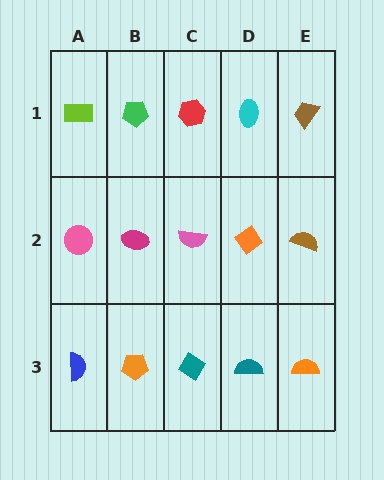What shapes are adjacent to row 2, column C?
A red hexagon (row 1, column C), a teal diamond (row 3, column C), a magenta ellipse (row 2, column B), an orange diamond (row 2, column D).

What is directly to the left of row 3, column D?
A teal diamond.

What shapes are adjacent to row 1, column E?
A brown semicircle (row 2, column E), a cyan ellipse (row 1, column D).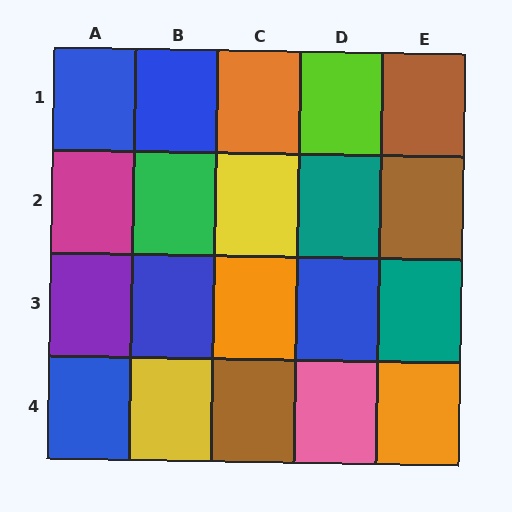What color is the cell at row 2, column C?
Yellow.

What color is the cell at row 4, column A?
Blue.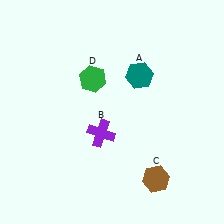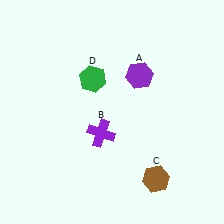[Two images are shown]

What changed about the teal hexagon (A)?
In Image 1, A is teal. In Image 2, it changed to purple.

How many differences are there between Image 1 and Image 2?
There is 1 difference between the two images.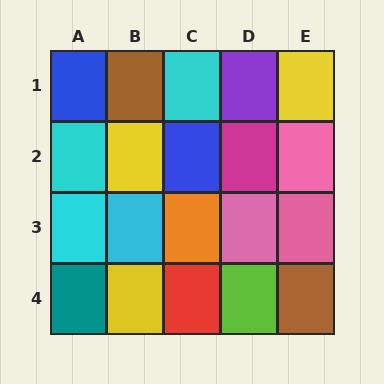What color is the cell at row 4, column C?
Red.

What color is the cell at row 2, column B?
Yellow.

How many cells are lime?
1 cell is lime.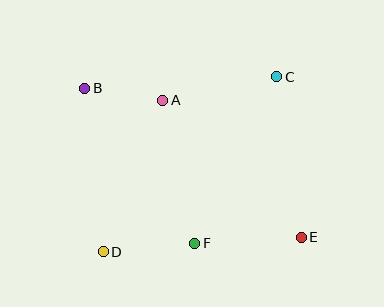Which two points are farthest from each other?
Points B and E are farthest from each other.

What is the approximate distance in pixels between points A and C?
The distance between A and C is approximately 116 pixels.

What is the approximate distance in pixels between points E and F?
The distance between E and F is approximately 107 pixels.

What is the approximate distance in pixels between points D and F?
The distance between D and F is approximately 92 pixels.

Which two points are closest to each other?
Points A and B are closest to each other.